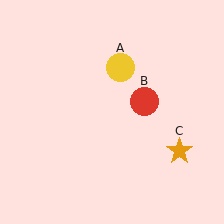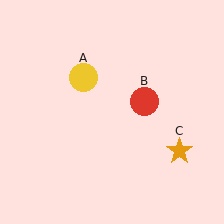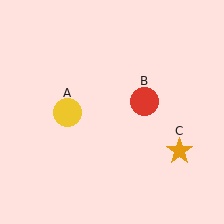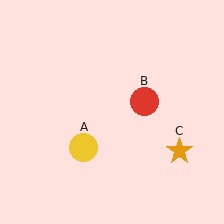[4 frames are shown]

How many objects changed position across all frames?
1 object changed position: yellow circle (object A).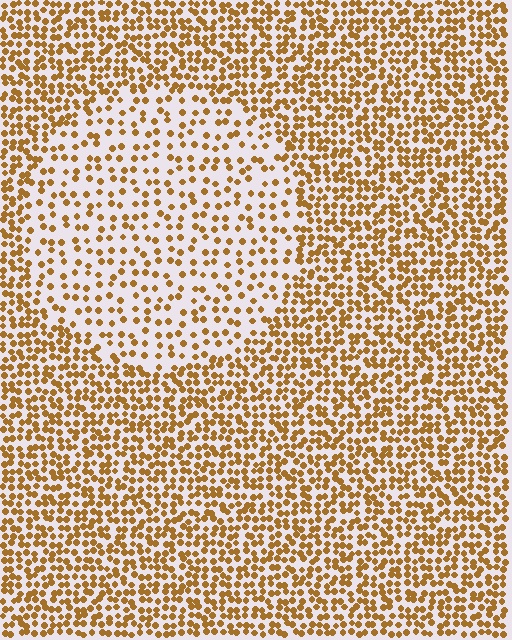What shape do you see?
I see a circle.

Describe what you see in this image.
The image contains small brown elements arranged at two different densities. A circle-shaped region is visible where the elements are less densely packed than the surrounding area.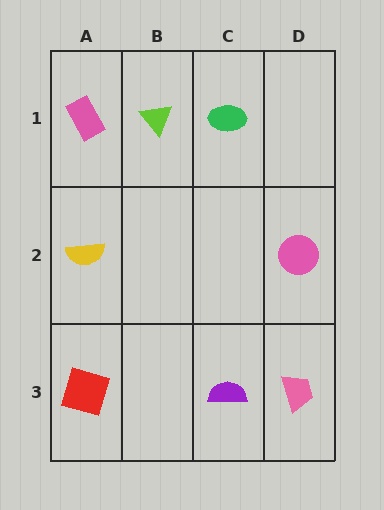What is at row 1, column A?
A pink rectangle.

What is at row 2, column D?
A pink circle.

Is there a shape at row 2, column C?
No, that cell is empty.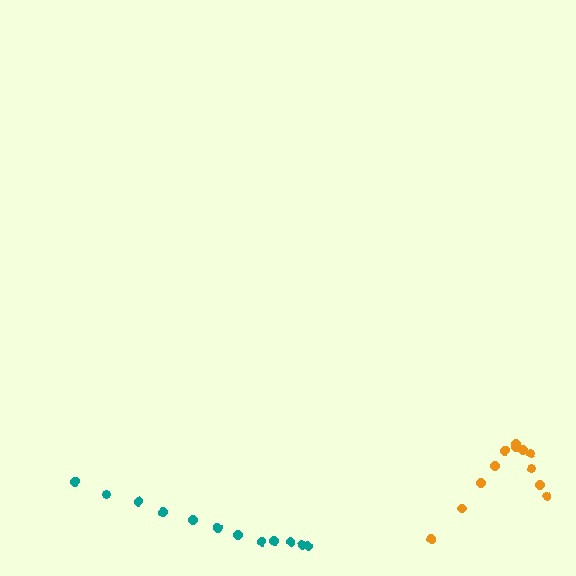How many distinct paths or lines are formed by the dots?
There are 2 distinct paths.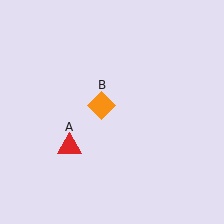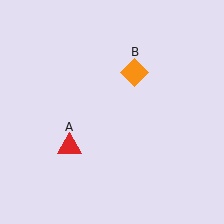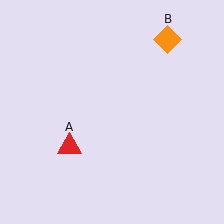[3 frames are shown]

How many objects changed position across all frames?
1 object changed position: orange diamond (object B).